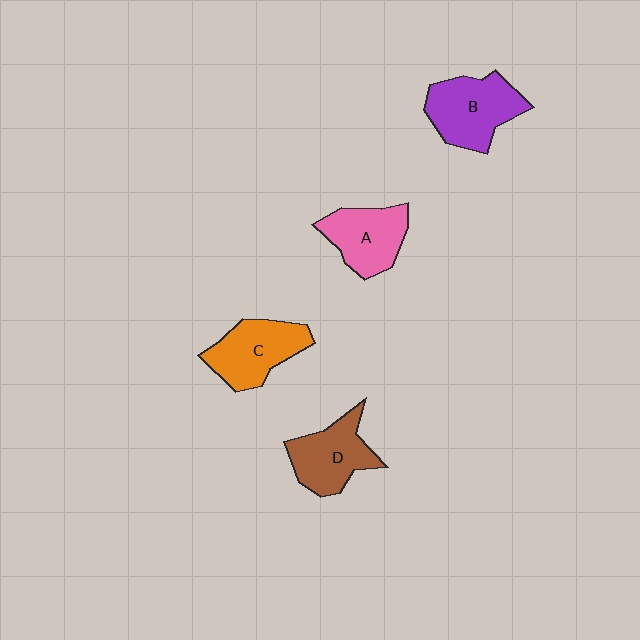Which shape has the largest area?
Shape B (purple).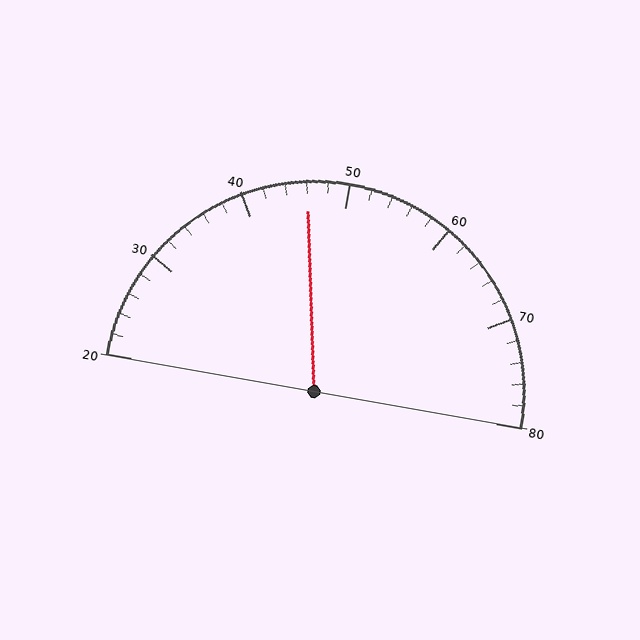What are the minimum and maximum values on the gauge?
The gauge ranges from 20 to 80.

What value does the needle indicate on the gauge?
The needle indicates approximately 46.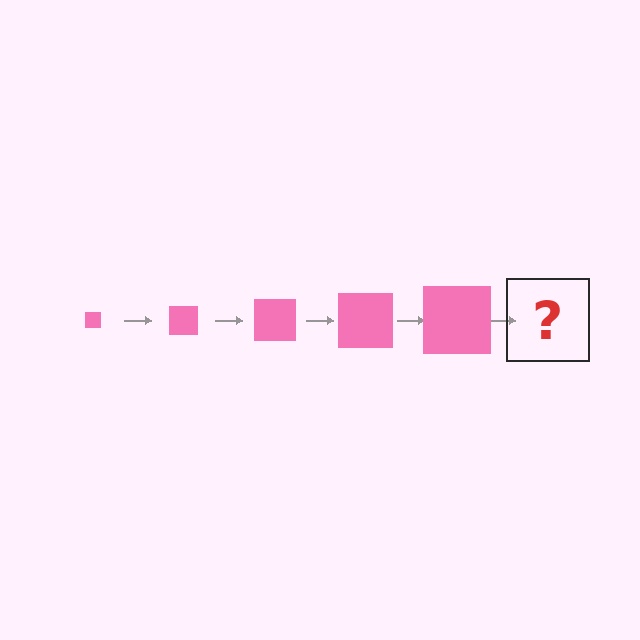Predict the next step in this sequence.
The next step is a pink square, larger than the previous one.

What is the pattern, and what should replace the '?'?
The pattern is that the square gets progressively larger each step. The '?' should be a pink square, larger than the previous one.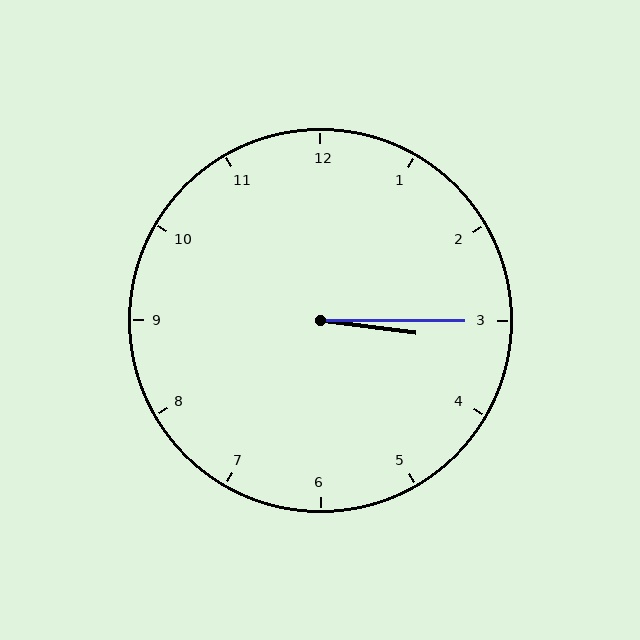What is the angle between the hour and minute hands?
Approximately 8 degrees.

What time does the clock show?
3:15.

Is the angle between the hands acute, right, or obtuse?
It is acute.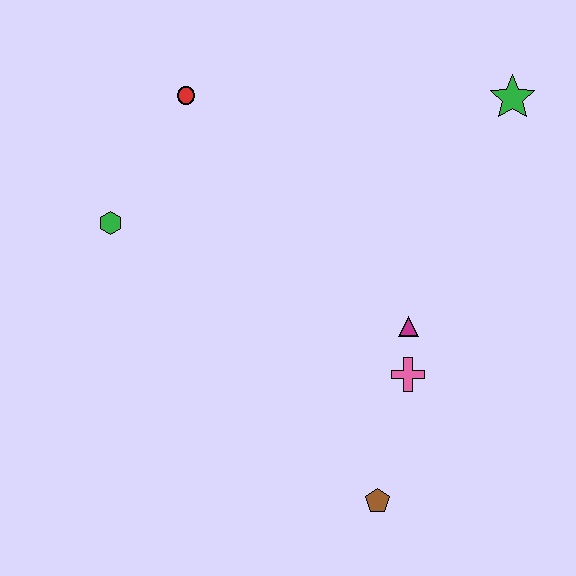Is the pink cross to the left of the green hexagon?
No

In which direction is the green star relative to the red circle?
The green star is to the right of the red circle.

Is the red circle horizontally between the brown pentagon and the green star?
No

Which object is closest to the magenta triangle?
The pink cross is closest to the magenta triangle.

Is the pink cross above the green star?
No